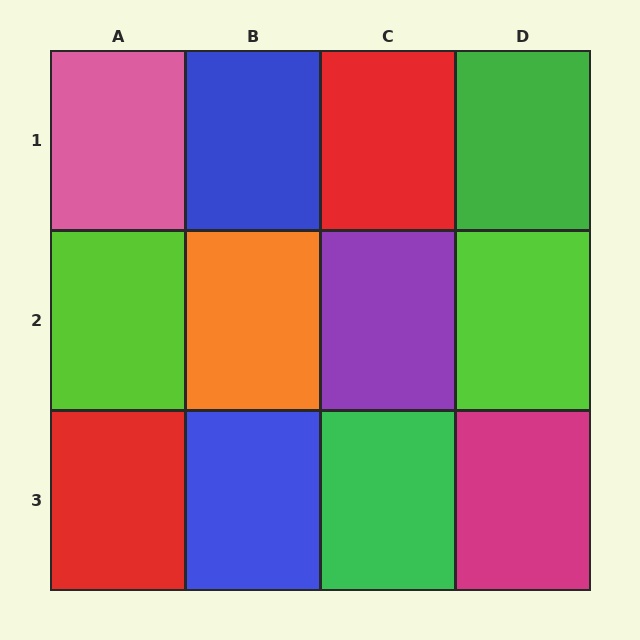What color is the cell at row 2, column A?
Lime.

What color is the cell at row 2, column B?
Orange.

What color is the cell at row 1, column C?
Red.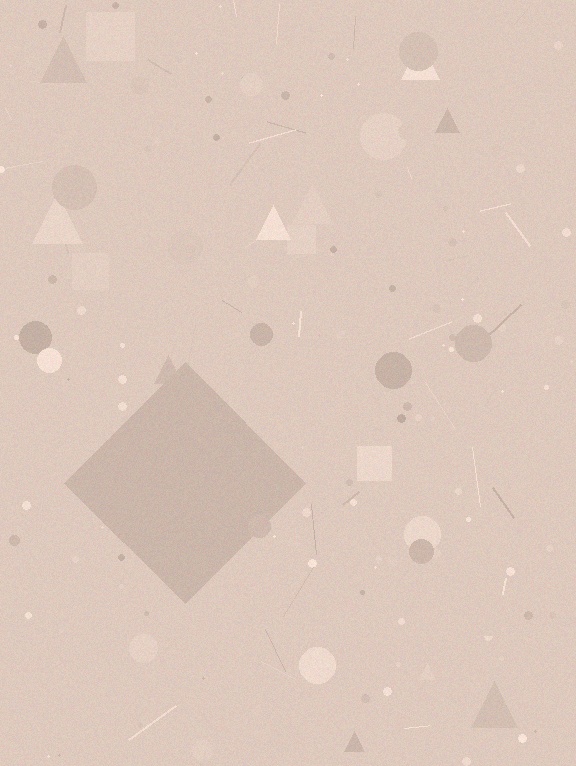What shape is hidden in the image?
A diamond is hidden in the image.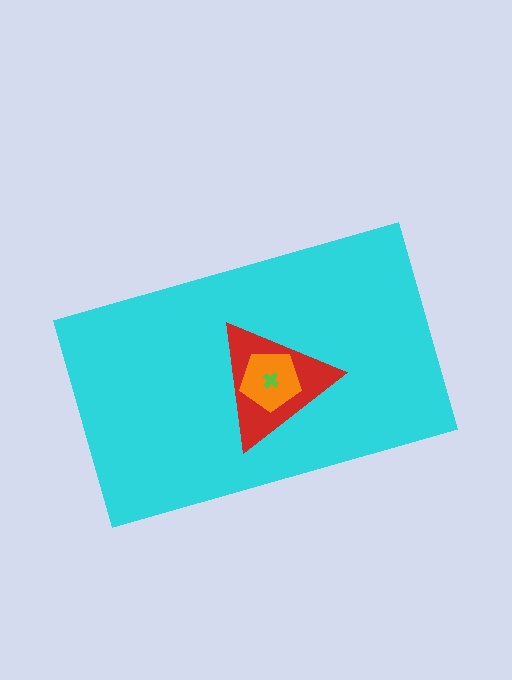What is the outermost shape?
The cyan rectangle.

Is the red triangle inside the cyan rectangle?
Yes.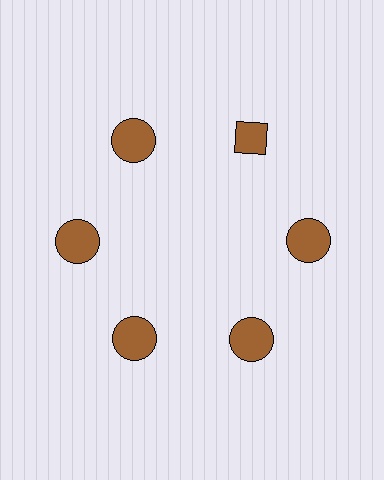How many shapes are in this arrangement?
There are 6 shapes arranged in a ring pattern.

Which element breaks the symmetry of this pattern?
The brown diamond at roughly the 1 o'clock position breaks the symmetry. All other shapes are brown circles.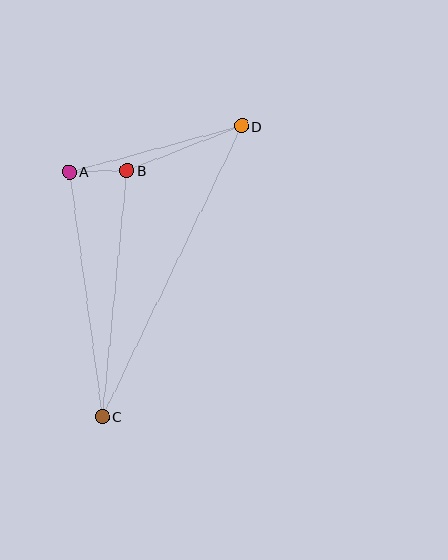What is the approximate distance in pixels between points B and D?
The distance between B and D is approximately 123 pixels.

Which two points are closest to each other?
Points A and B are closest to each other.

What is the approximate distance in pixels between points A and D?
The distance between A and D is approximately 178 pixels.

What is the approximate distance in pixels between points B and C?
The distance between B and C is approximately 248 pixels.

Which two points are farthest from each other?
Points C and D are farthest from each other.